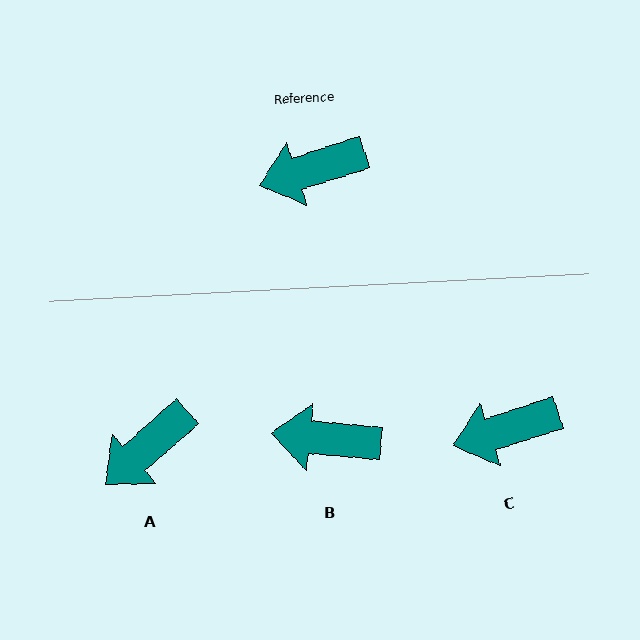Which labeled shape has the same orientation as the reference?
C.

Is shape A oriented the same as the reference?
No, it is off by about 24 degrees.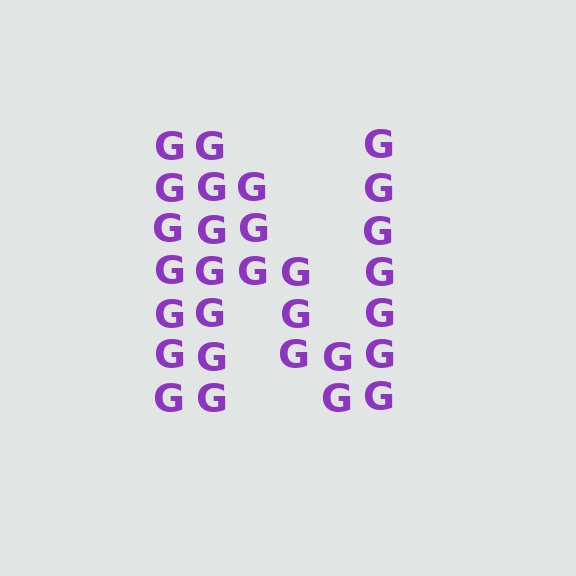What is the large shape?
The large shape is the letter N.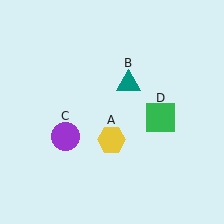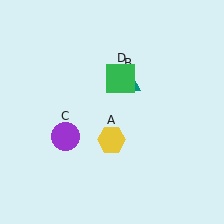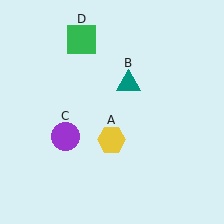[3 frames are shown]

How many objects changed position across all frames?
1 object changed position: green square (object D).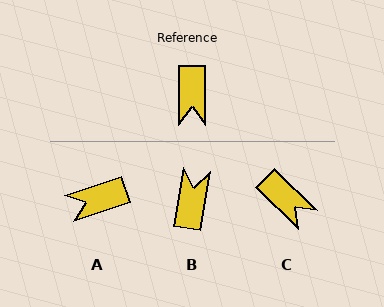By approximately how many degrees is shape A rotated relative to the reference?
Approximately 72 degrees clockwise.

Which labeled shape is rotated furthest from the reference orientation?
B, about 170 degrees away.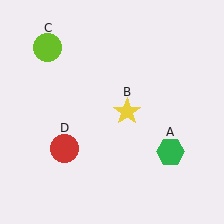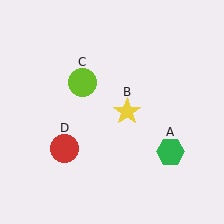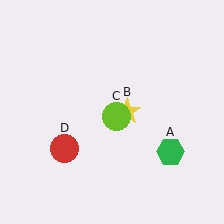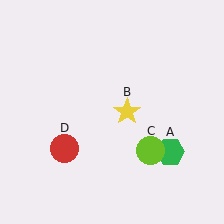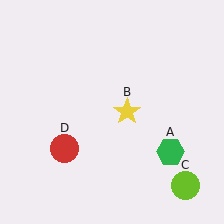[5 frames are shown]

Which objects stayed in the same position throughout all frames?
Green hexagon (object A) and yellow star (object B) and red circle (object D) remained stationary.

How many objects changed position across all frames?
1 object changed position: lime circle (object C).